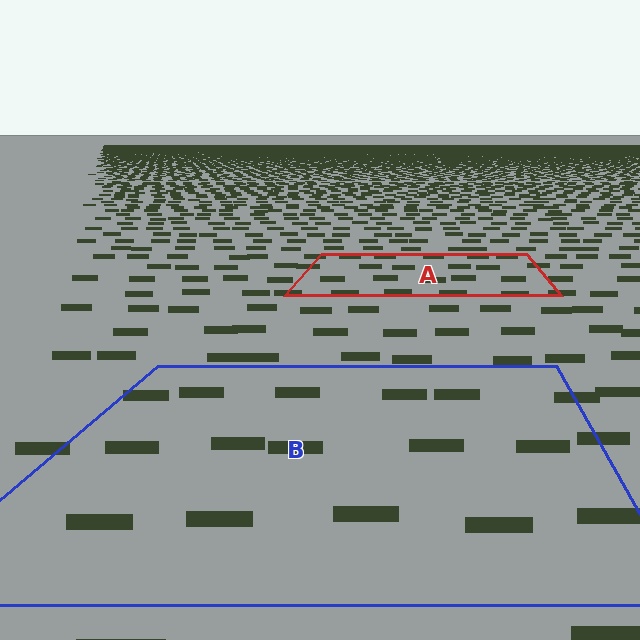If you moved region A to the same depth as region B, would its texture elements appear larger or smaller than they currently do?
They would appear larger. At a closer depth, the same texture elements are projected at a bigger on-screen size.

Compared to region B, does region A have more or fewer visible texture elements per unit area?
Region A has more texture elements per unit area — they are packed more densely because it is farther away.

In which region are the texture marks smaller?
The texture marks are smaller in region A, because it is farther away.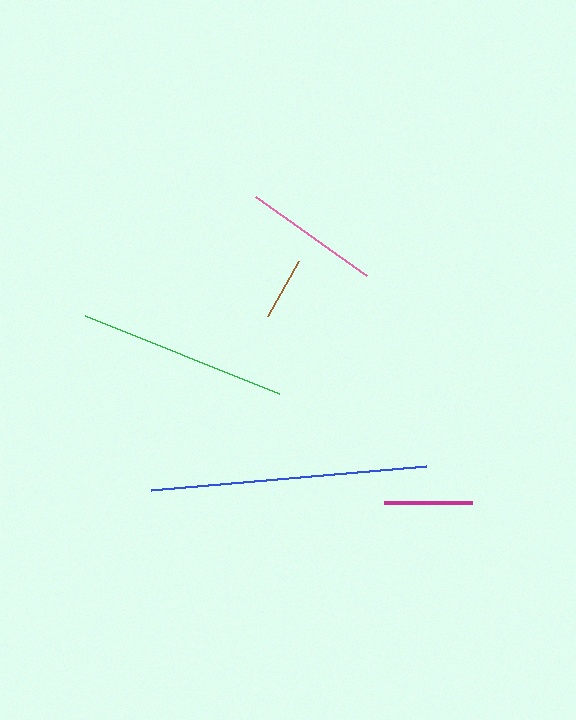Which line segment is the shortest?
The brown line is the shortest at approximately 64 pixels.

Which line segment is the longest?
The blue line is the longest at approximately 276 pixels.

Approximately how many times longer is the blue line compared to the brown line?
The blue line is approximately 4.3 times the length of the brown line.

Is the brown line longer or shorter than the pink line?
The pink line is longer than the brown line.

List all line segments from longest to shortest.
From longest to shortest: blue, green, pink, magenta, brown.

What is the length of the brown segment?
The brown segment is approximately 64 pixels long.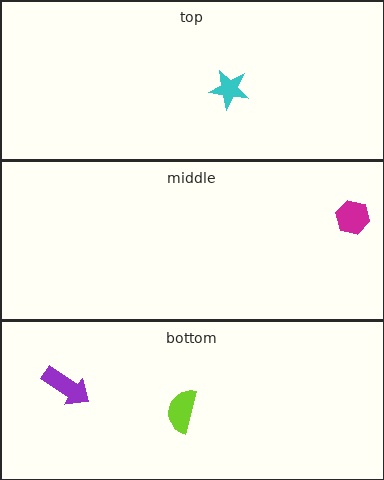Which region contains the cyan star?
The top region.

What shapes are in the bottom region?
The purple arrow, the lime semicircle.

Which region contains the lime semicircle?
The bottom region.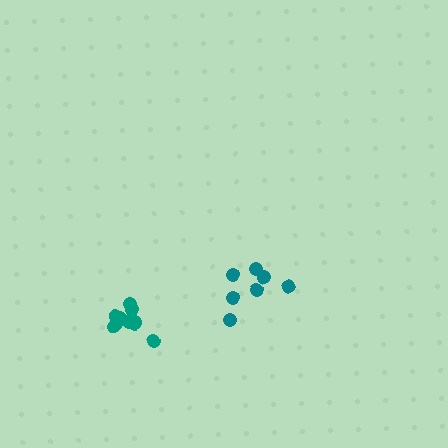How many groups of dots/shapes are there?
There are 2 groups.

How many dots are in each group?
Group 1: 7 dots, Group 2: 10 dots (17 total).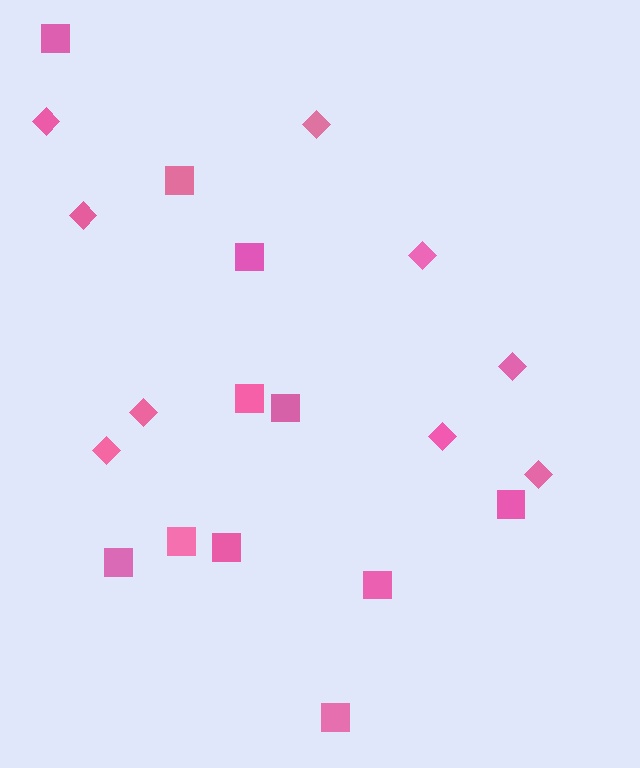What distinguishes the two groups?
There are 2 groups: one group of diamonds (9) and one group of squares (11).